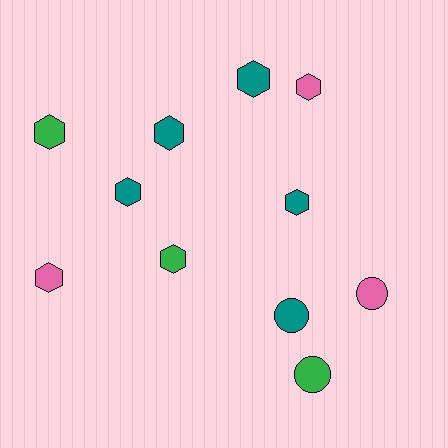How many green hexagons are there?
There are 2 green hexagons.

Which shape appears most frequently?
Hexagon, with 8 objects.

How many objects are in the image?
There are 11 objects.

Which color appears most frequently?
Teal, with 5 objects.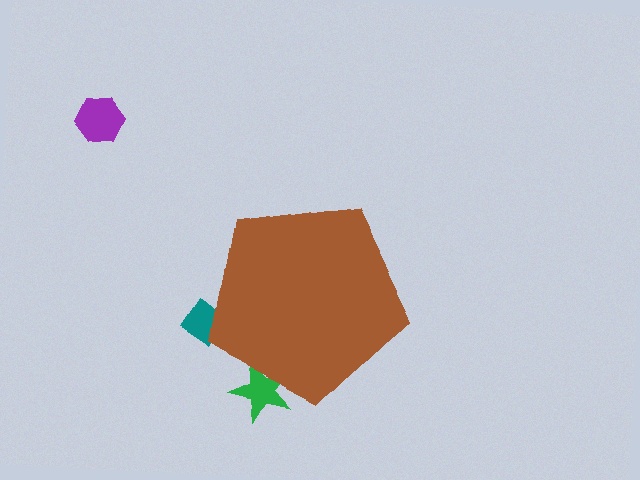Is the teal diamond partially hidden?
Yes, the teal diamond is partially hidden behind the brown pentagon.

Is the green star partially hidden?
Yes, the green star is partially hidden behind the brown pentagon.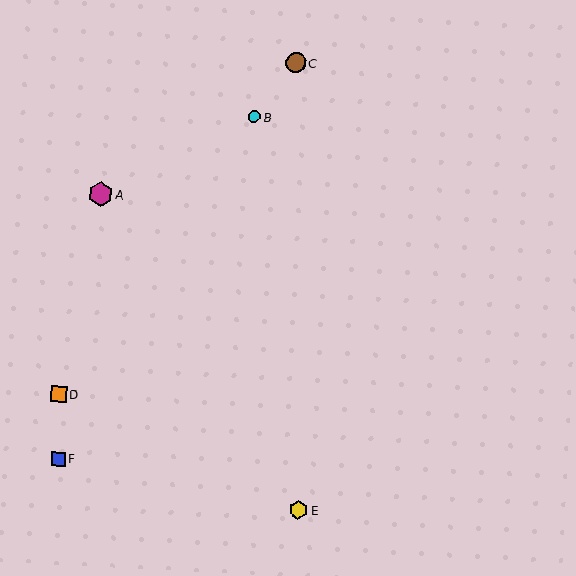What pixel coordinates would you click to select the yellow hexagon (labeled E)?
Click at (299, 510) to select the yellow hexagon E.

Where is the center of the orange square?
The center of the orange square is at (58, 394).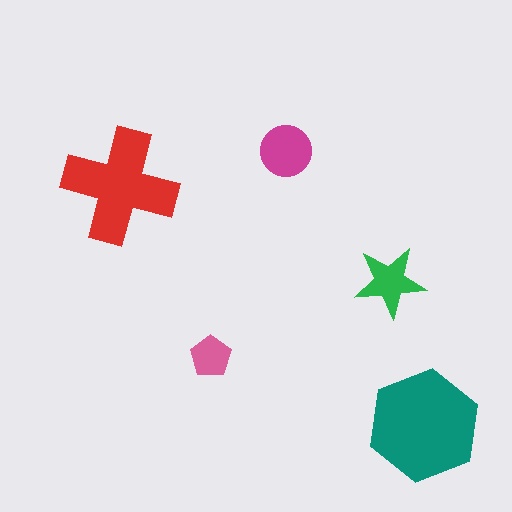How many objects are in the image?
There are 5 objects in the image.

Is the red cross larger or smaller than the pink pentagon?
Larger.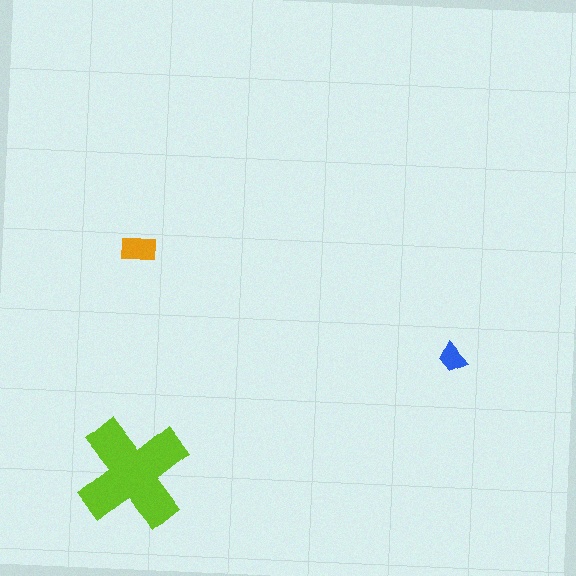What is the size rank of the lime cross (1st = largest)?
1st.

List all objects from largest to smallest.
The lime cross, the orange rectangle, the blue trapezoid.